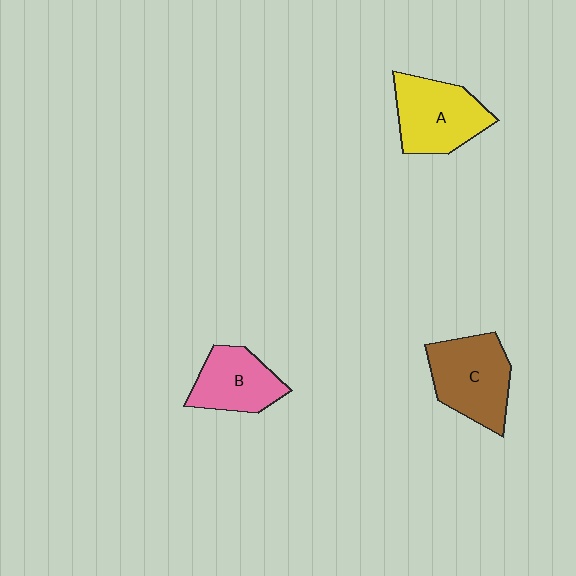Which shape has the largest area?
Shape C (brown).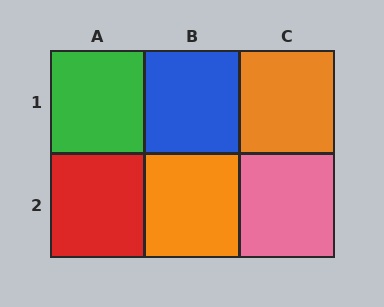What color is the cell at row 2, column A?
Red.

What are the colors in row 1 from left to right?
Green, blue, orange.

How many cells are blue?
1 cell is blue.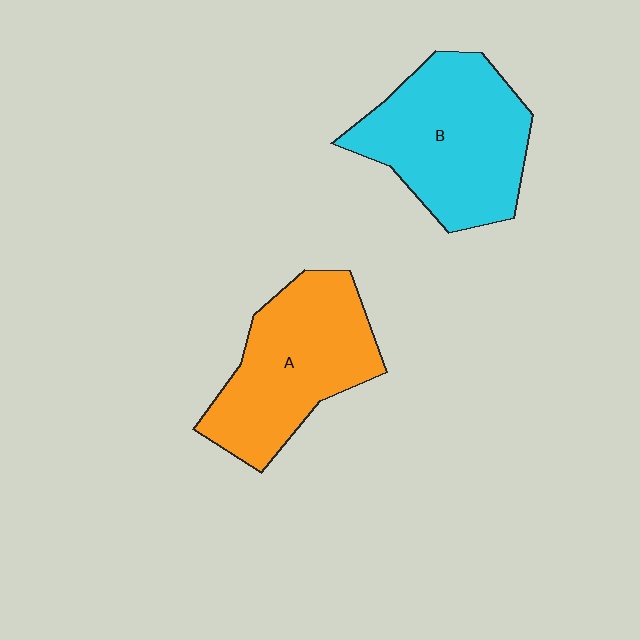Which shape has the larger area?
Shape B (cyan).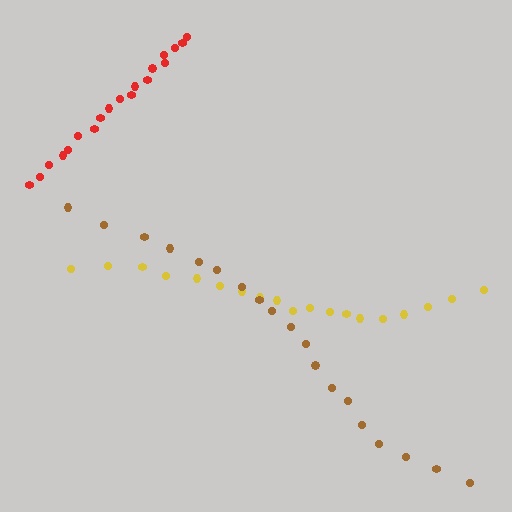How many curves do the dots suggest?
There are 3 distinct paths.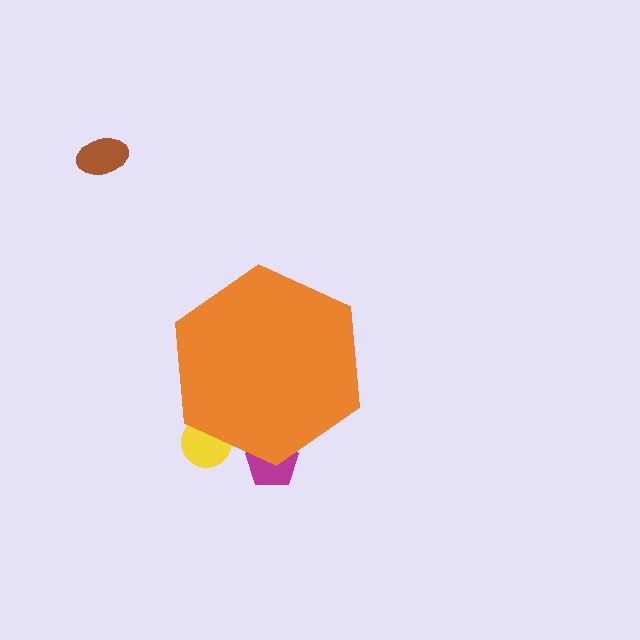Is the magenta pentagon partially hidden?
Yes, the magenta pentagon is partially hidden behind the orange hexagon.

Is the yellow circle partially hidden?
Yes, the yellow circle is partially hidden behind the orange hexagon.